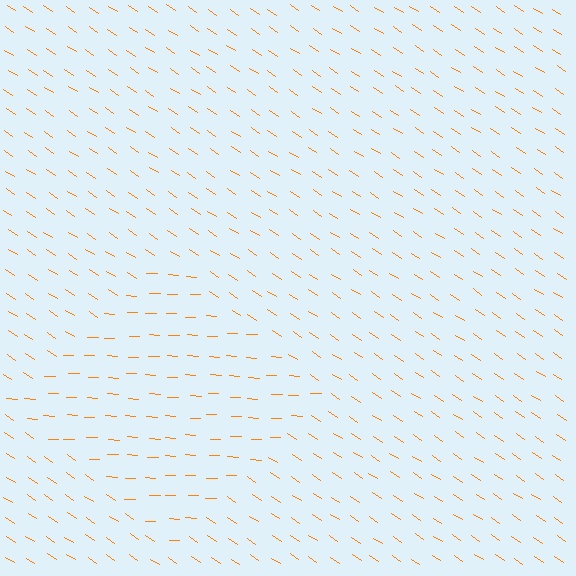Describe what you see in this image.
The image is filled with small orange line segments. A diamond region in the image has lines oriented differently from the surrounding lines, creating a visible texture boundary.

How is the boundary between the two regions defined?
The boundary is defined purely by a change in line orientation (approximately 31 degrees difference). All lines are the same color and thickness.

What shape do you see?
I see a diamond.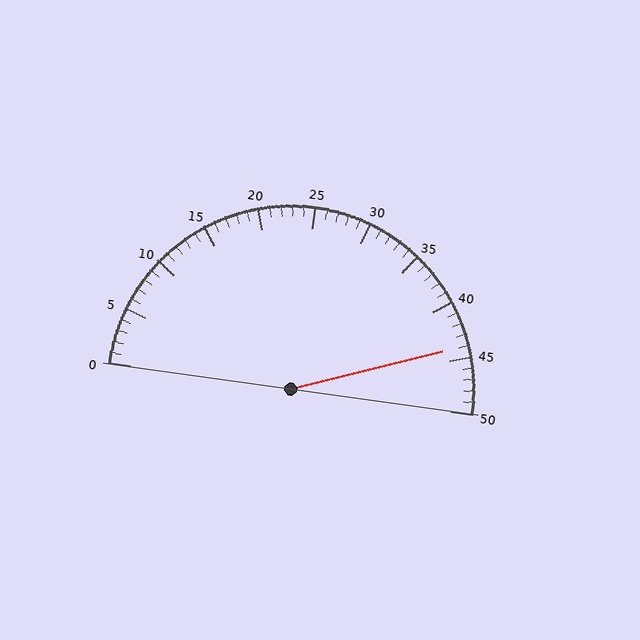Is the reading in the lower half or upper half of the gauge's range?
The reading is in the upper half of the range (0 to 50).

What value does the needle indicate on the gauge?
The needle indicates approximately 44.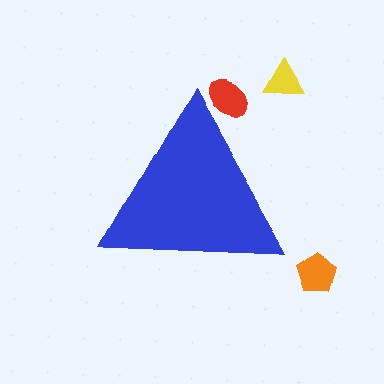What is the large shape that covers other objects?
A blue triangle.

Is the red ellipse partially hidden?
Yes, the red ellipse is partially hidden behind the blue triangle.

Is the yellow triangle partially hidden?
No, the yellow triangle is fully visible.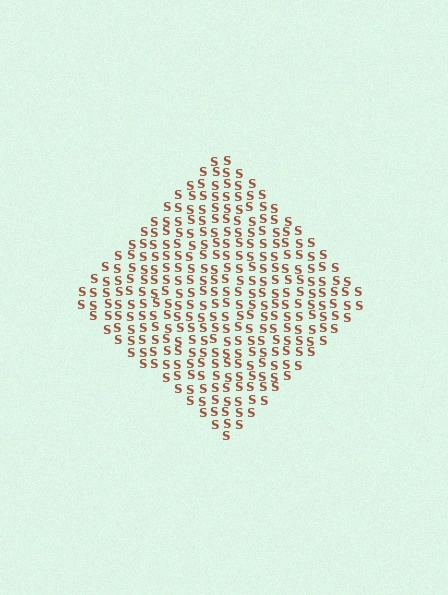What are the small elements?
The small elements are letter S's.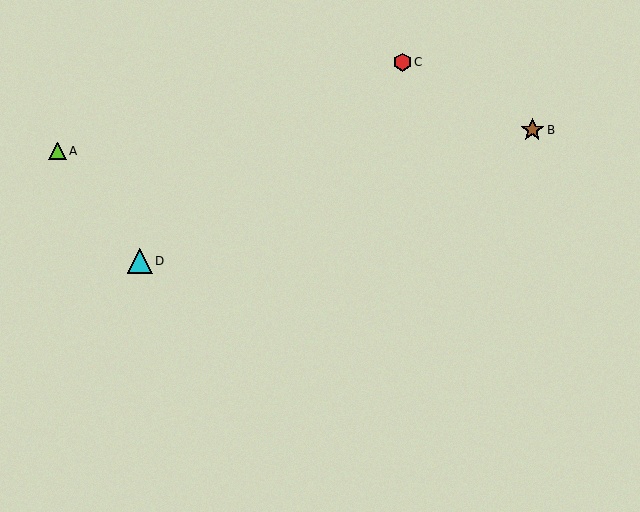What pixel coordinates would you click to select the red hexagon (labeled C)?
Click at (402, 62) to select the red hexagon C.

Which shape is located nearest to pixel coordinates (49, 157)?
The lime triangle (labeled A) at (57, 151) is nearest to that location.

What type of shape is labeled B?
Shape B is a brown star.